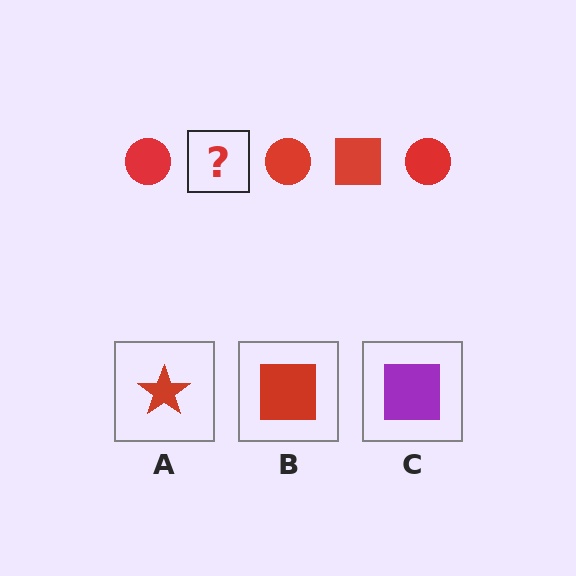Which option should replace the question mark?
Option B.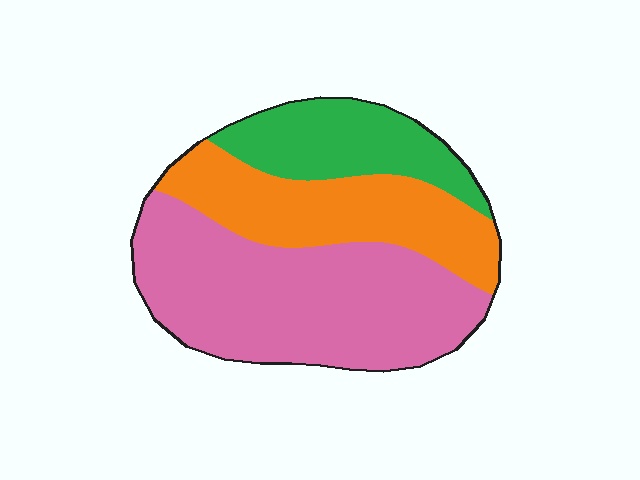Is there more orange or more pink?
Pink.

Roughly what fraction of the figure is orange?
Orange takes up between a quarter and a half of the figure.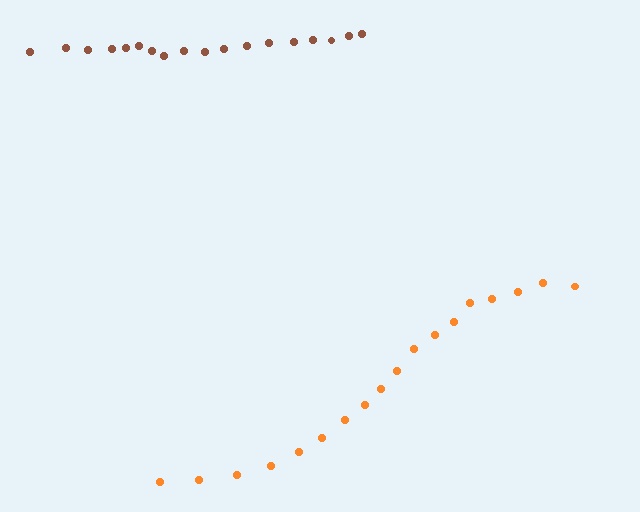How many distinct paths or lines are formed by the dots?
There are 2 distinct paths.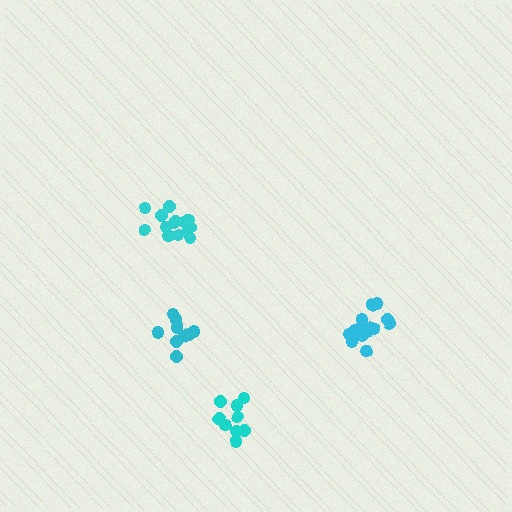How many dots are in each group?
Group 1: 9 dots, Group 2: 9 dots, Group 3: 14 dots, Group 4: 15 dots (47 total).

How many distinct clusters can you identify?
There are 4 distinct clusters.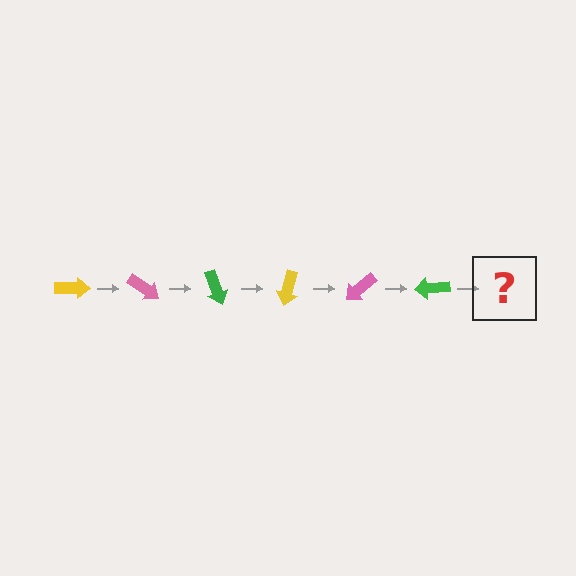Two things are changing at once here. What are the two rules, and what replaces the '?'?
The two rules are that it rotates 35 degrees each step and the color cycles through yellow, pink, and green. The '?' should be a yellow arrow, rotated 210 degrees from the start.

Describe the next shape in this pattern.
It should be a yellow arrow, rotated 210 degrees from the start.